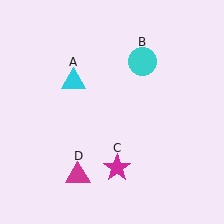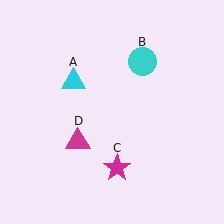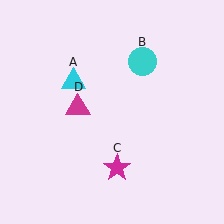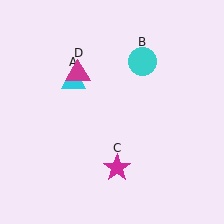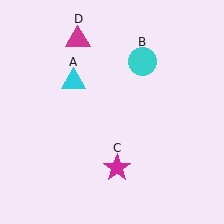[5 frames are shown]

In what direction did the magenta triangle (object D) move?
The magenta triangle (object D) moved up.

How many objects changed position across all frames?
1 object changed position: magenta triangle (object D).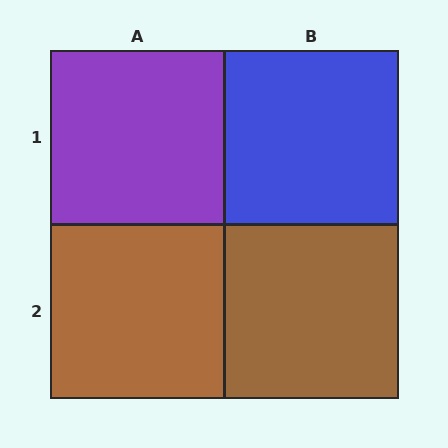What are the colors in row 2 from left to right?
Brown, brown.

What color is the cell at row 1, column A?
Purple.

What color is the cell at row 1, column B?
Blue.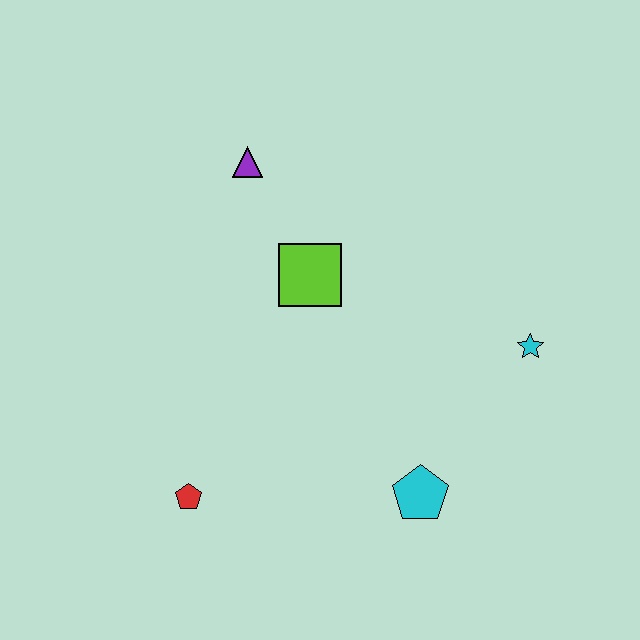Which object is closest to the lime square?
The purple triangle is closest to the lime square.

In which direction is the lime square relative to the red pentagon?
The lime square is above the red pentagon.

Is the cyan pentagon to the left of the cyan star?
Yes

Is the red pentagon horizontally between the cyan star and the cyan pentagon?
No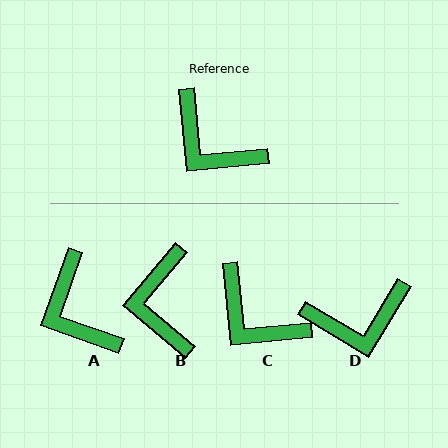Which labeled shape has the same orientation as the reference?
C.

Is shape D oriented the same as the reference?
No, it is off by about 53 degrees.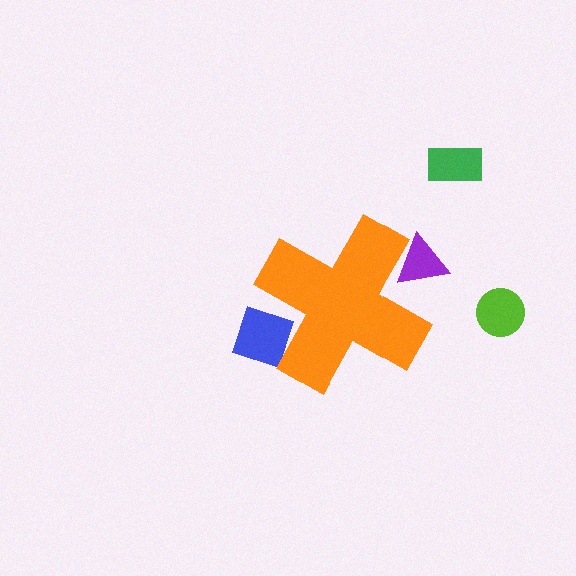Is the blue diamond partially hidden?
Yes, the blue diamond is partially hidden behind the orange cross.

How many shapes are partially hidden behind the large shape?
2 shapes are partially hidden.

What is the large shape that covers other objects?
An orange cross.